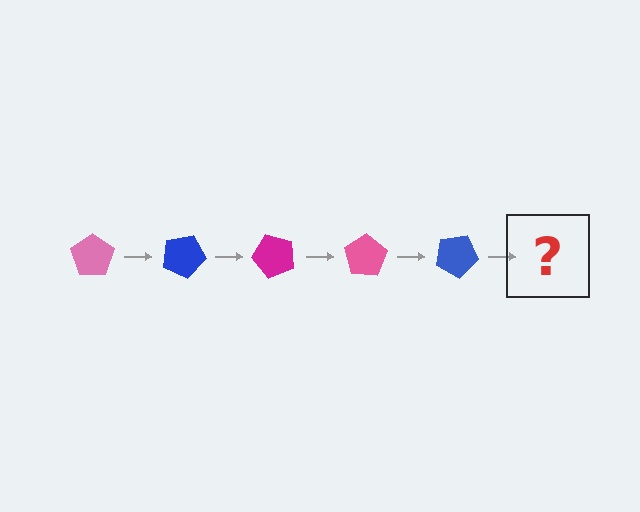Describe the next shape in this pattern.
It should be a magenta pentagon, rotated 125 degrees from the start.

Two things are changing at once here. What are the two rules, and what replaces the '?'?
The two rules are that it rotates 25 degrees each step and the color cycles through pink, blue, and magenta. The '?' should be a magenta pentagon, rotated 125 degrees from the start.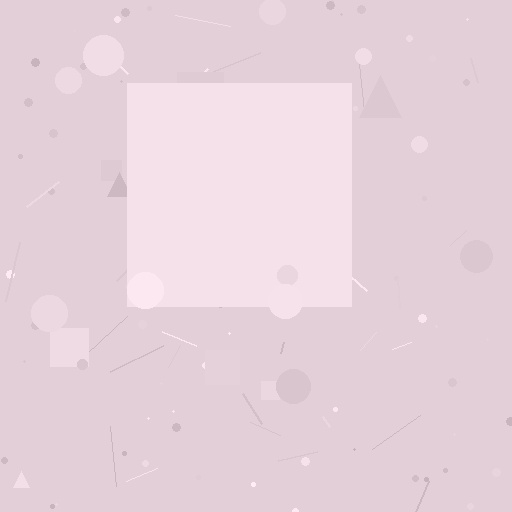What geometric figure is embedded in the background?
A square is embedded in the background.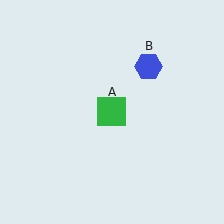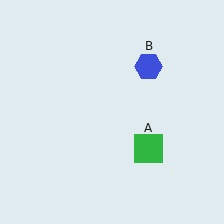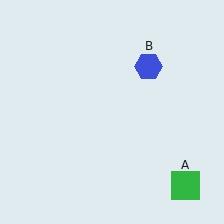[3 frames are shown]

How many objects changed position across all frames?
1 object changed position: green square (object A).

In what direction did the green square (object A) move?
The green square (object A) moved down and to the right.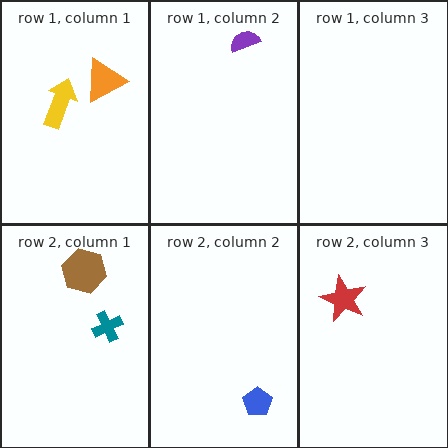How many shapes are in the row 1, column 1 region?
2.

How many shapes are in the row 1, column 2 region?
1.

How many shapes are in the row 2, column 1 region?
2.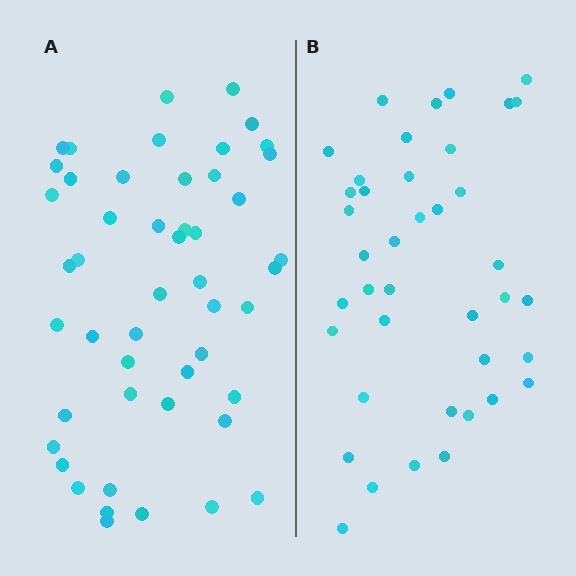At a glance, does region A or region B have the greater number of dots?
Region A (the left region) has more dots.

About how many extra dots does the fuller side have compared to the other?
Region A has roughly 8 or so more dots than region B.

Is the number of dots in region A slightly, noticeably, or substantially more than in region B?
Region A has only slightly more — the two regions are fairly close. The ratio is roughly 1.2 to 1.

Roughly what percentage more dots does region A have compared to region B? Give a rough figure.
About 20% more.